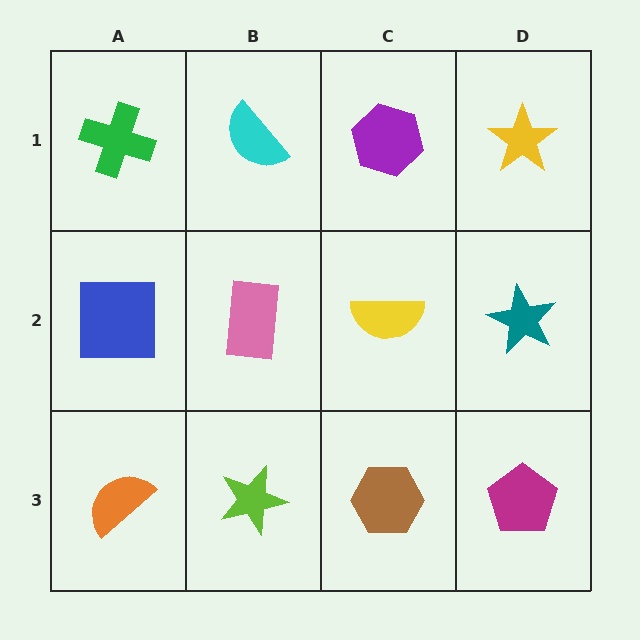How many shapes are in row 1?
4 shapes.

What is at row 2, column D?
A teal star.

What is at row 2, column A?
A blue square.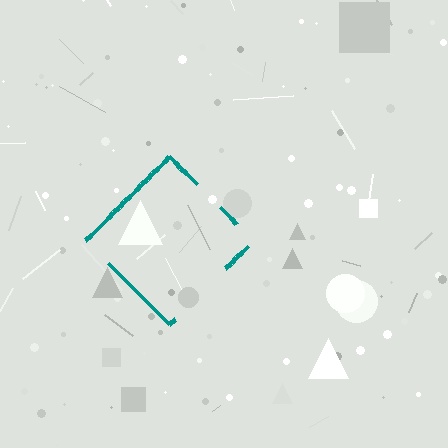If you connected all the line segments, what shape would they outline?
They would outline a diamond.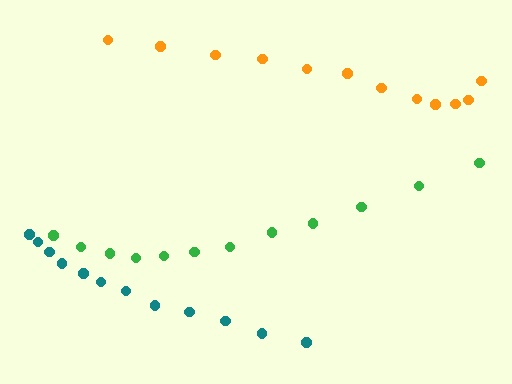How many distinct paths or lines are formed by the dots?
There are 3 distinct paths.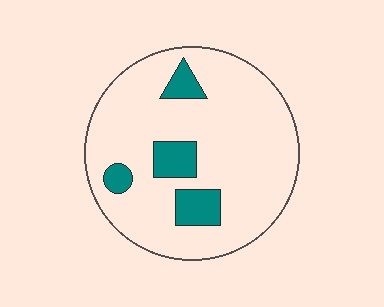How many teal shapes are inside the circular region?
4.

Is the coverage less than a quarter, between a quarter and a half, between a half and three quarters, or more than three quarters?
Less than a quarter.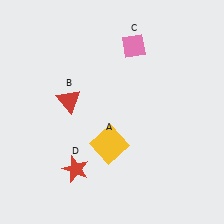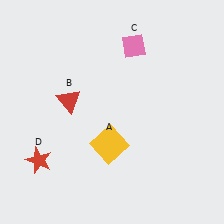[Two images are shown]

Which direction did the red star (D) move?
The red star (D) moved left.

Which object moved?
The red star (D) moved left.